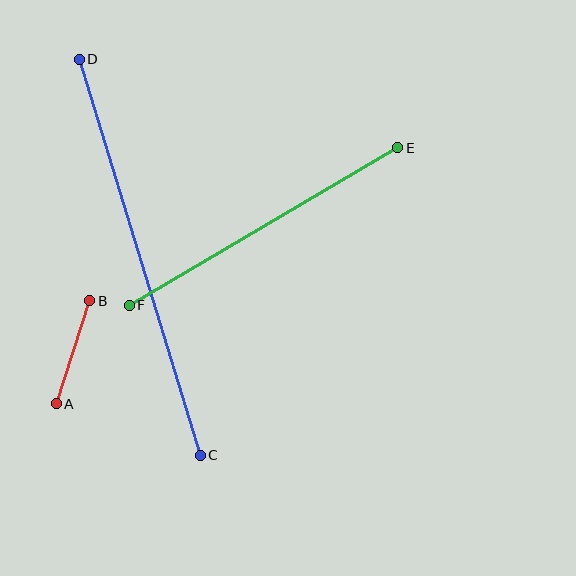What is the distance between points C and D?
The distance is approximately 414 pixels.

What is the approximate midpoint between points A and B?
The midpoint is at approximately (73, 352) pixels.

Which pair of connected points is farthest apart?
Points C and D are farthest apart.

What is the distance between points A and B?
The distance is approximately 108 pixels.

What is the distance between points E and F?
The distance is approximately 311 pixels.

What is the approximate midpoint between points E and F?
The midpoint is at approximately (263, 227) pixels.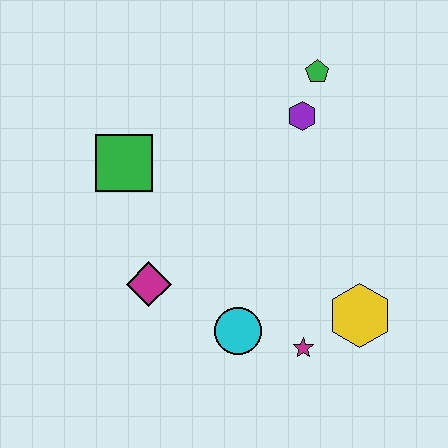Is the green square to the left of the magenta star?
Yes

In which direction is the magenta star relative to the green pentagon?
The magenta star is below the green pentagon.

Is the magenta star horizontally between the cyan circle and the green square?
No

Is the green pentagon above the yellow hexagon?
Yes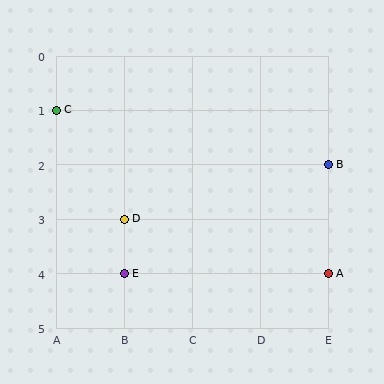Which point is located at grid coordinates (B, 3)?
Point D is at (B, 3).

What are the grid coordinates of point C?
Point C is at grid coordinates (A, 1).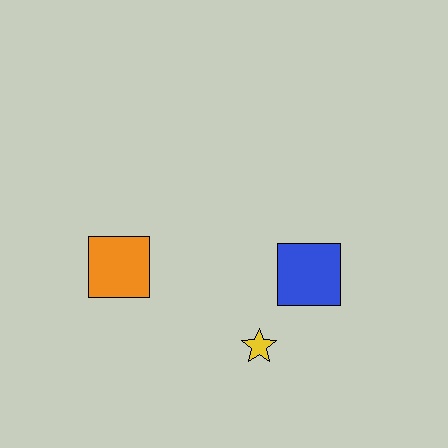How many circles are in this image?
There are no circles.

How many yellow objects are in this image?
There is 1 yellow object.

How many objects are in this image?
There are 3 objects.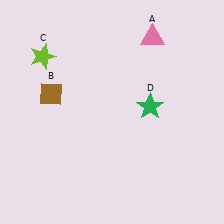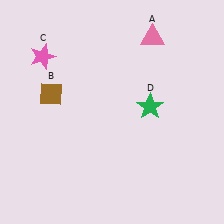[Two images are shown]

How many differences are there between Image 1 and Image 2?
There is 1 difference between the two images.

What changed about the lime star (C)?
In Image 1, C is lime. In Image 2, it changed to pink.